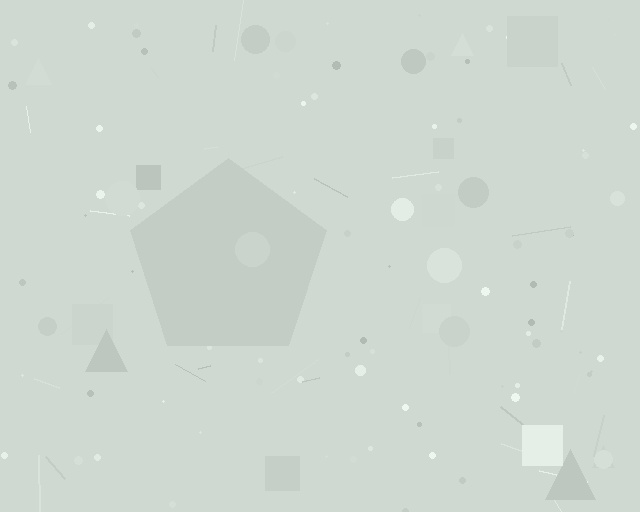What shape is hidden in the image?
A pentagon is hidden in the image.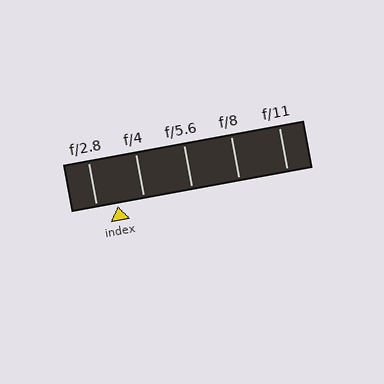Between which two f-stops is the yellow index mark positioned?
The index mark is between f/2.8 and f/4.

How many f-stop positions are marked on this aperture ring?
There are 5 f-stop positions marked.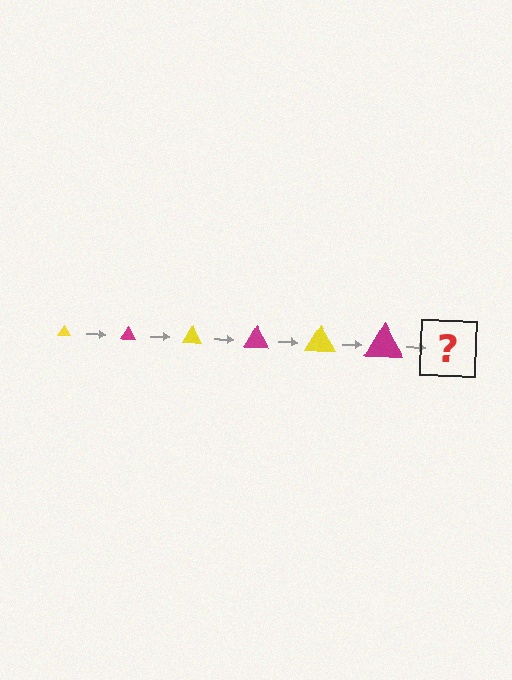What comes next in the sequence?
The next element should be a yellow triangle, larger than the previous one.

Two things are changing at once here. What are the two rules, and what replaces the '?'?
The two rules are that the triangle grows larger each step and the color cycles through yellow and magenta. The '?' should be a yellow triangle, larger than the previous one.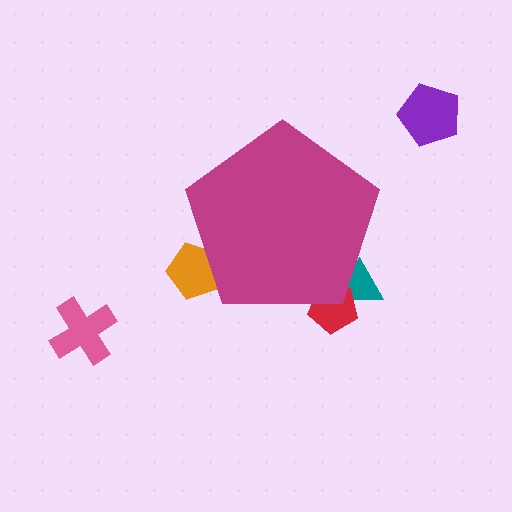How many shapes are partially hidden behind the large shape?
3 shapes are partially hidden.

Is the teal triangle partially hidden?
Yes, the teal triangle is partially hidden behind the magenta pentagon.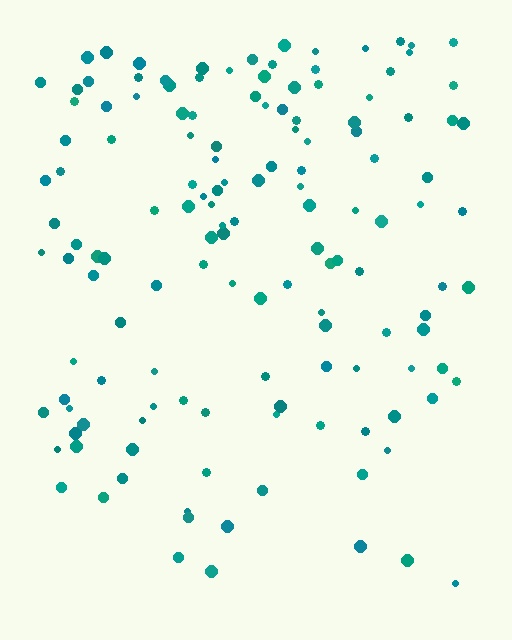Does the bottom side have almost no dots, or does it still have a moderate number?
Still a moderate number, just noticeably fewer than the top.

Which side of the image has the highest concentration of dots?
The top.